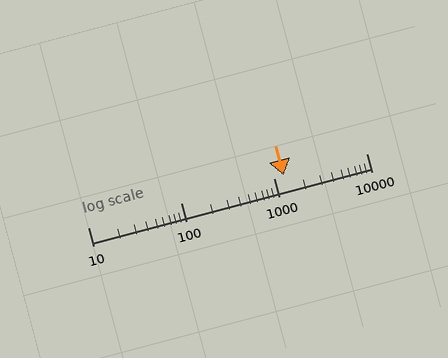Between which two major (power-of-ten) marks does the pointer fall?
The pointer is between 1000 and 10000.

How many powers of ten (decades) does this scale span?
The scale spans 3 decades, from 10 to 10000.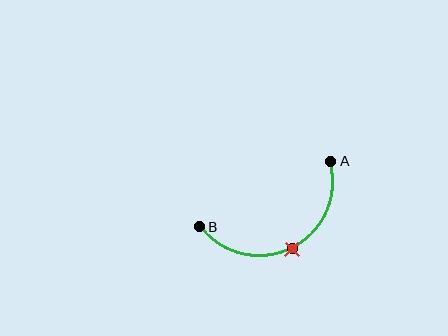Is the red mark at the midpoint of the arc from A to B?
Yes. The red mark lies on the arc at equal arc-length from both A and B — it is the arc midpoint.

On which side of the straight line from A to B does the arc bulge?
The arc bulges below the straight line connecting A and B.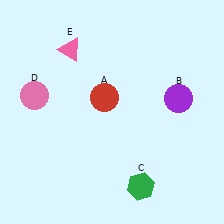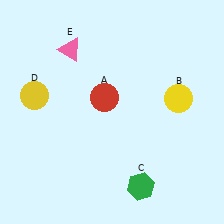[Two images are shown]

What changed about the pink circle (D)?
In Image 1, D is pink. In Image 2, it changed to yellow.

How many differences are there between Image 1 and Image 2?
There are 2 differences between the two images.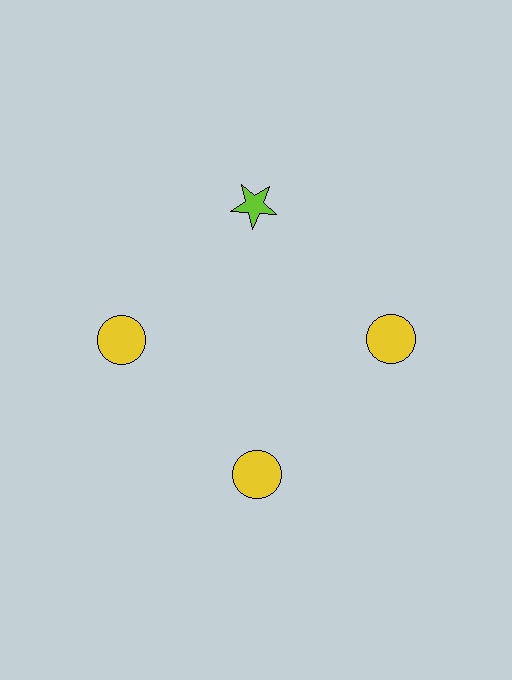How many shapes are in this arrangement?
There are 4 shapes arranged in a ring pattern.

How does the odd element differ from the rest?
It differs in both color (lime instead of yellow) and shape (star instead of circle).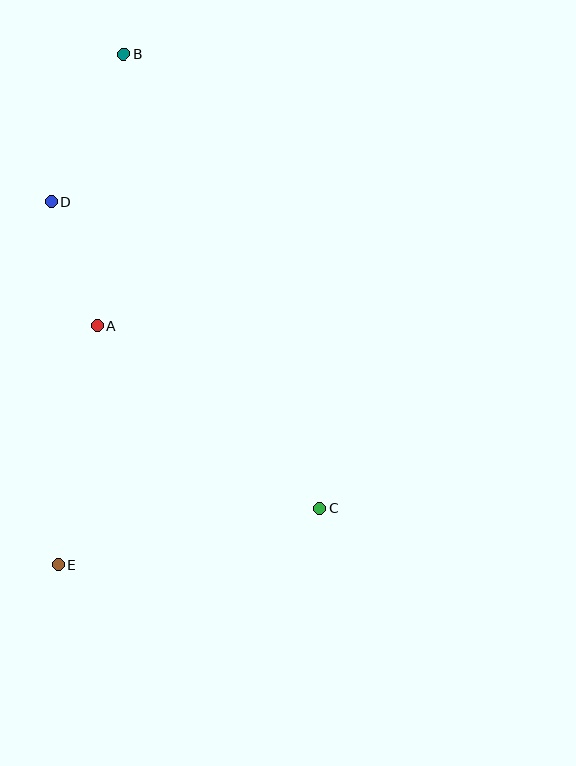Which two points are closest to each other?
Points A and D are closest to each other.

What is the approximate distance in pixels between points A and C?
The distance between A and C is approximately 288 pixels.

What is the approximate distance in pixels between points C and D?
The distance between C and D is approximately 407 pixels.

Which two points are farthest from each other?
Points B and E are farthest from each other.